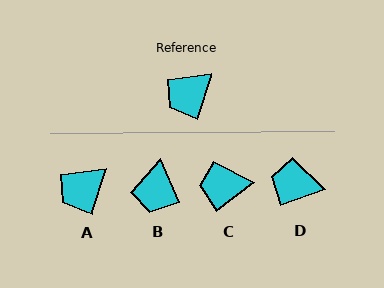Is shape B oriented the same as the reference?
No, it is off by about 41 degrees.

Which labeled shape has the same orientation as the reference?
A.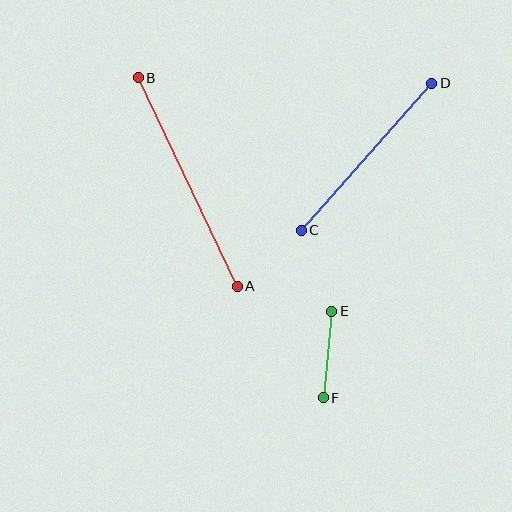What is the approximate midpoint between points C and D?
The midpoint is at approximately (366, 157) pixels.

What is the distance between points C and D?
The distance is approximately 197 pixels.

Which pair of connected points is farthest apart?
Points A and B are farthest apart.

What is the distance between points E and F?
The distance is approximately 87 pixels.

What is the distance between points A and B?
The distance is approximately 230 pixels.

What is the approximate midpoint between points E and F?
The midpoint is at approximately (328, 355) pixels.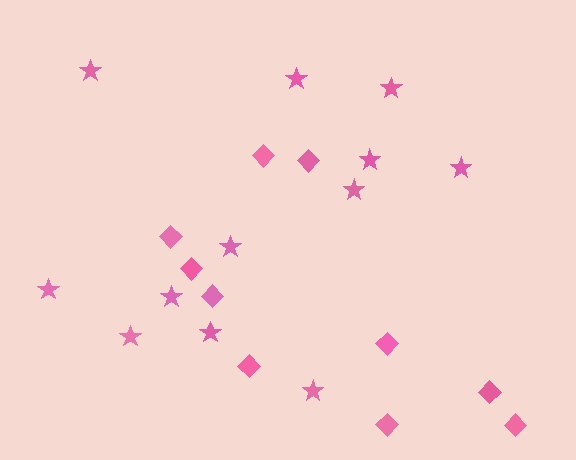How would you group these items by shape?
There are 2 groups: one group of diamonds (10) and one group of stars (12).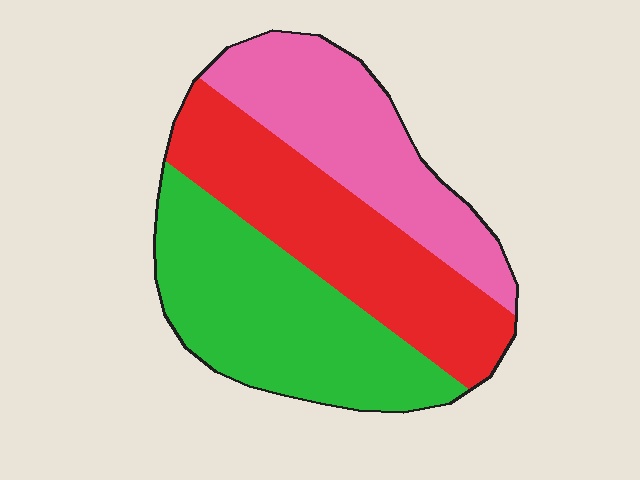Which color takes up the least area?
Pink, at roughly 30%.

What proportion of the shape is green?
Green takes up about three eighths (3/8) of the shape.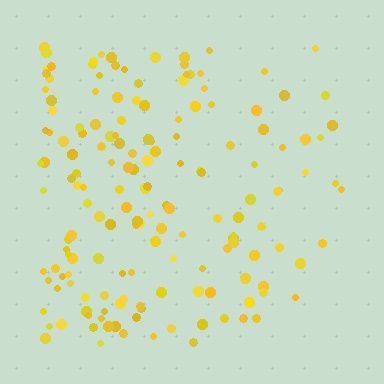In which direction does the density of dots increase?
From right to left, with the left side densest.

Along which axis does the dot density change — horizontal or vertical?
Horizontal.